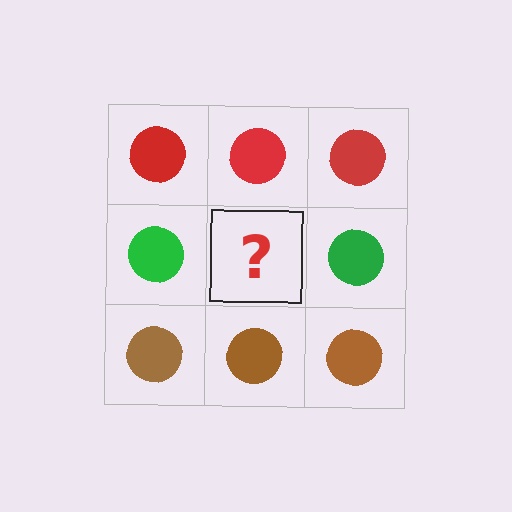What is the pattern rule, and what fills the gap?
The rule is that each row has a consistent color. The gap should be filled with a green circle.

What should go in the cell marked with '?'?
The missing cell should contain a green circle.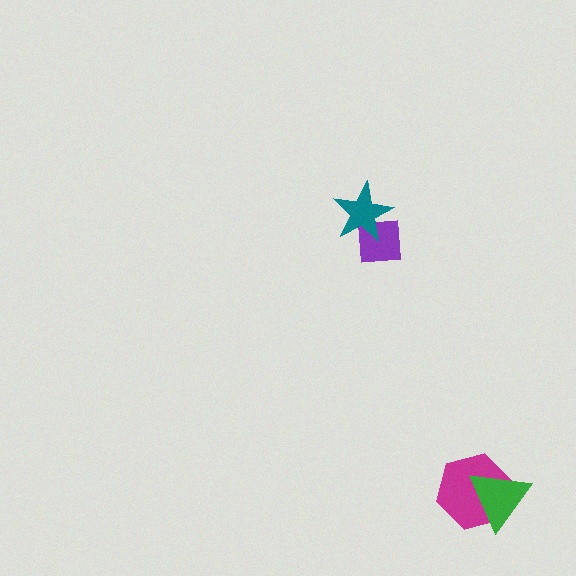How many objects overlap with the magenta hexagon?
1 object overlaps with the magenta hexagon.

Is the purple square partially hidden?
Yes, it is partially covered by another shape.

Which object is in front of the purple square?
The teal star is in front of the purple square.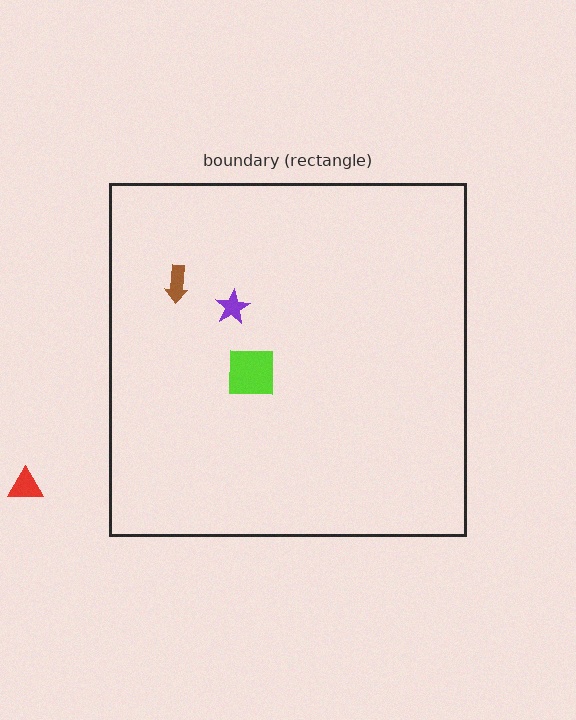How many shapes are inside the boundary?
3 inside, 1 outside.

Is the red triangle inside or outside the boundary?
Outside.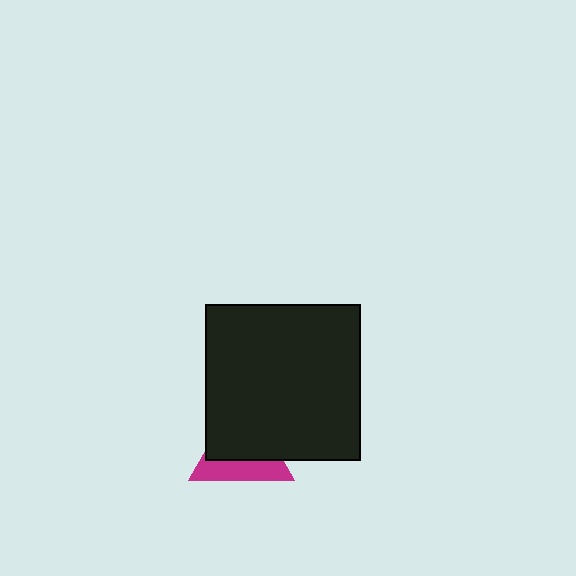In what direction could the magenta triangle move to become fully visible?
The magenta triangle could move down. That would shift it out from behind the black square entirely.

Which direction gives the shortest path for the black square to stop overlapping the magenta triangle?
Moving up gives the shortest separation.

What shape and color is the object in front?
The object in front is a black square.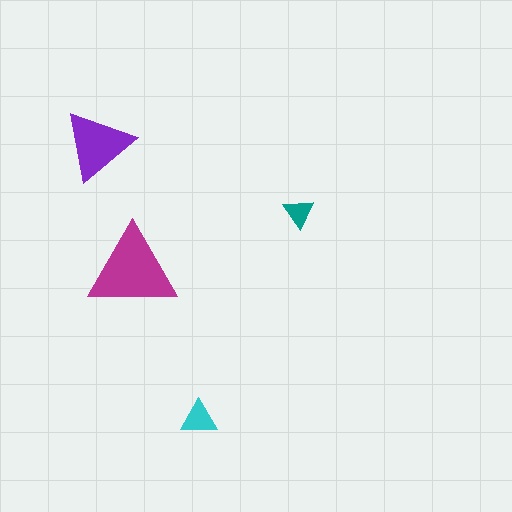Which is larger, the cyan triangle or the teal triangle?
The cyan one.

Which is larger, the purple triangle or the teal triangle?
The purple one.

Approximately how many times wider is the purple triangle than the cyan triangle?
About 2 times wider.